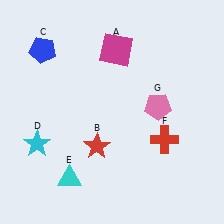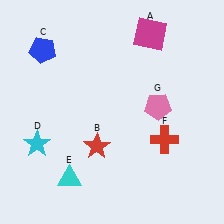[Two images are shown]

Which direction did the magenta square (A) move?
The magenta square (A) moved right.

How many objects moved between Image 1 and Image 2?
1 object moved between the two images.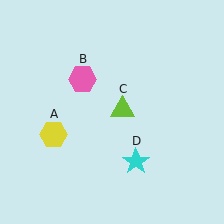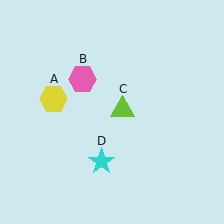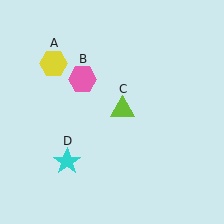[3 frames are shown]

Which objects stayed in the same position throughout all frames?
Pink hexagon (object B) and lime triangle (object C) remained stationary.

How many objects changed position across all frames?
2 objects changed position: yellow hexagon (object A), cyan star (object D).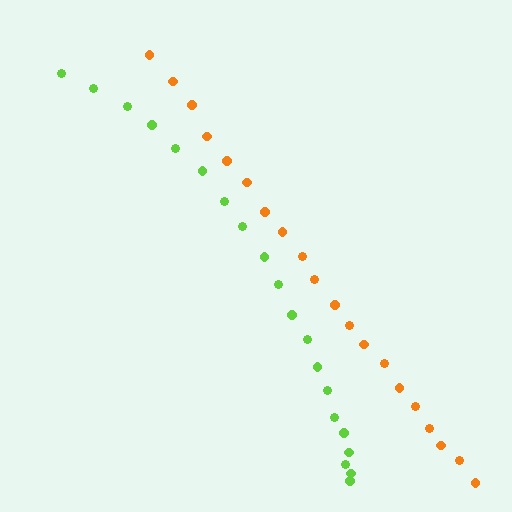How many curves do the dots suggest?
There are 2 distinct paths.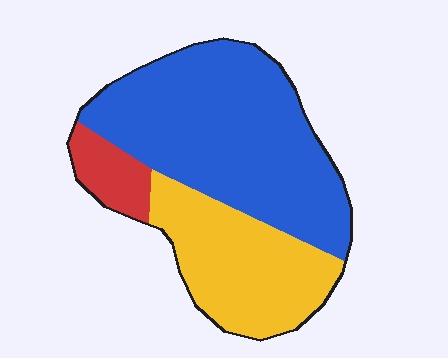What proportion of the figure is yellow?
Yellow takes up between a sixth and a third of the figure.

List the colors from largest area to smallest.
From largest to smallest: blue, yellow, red.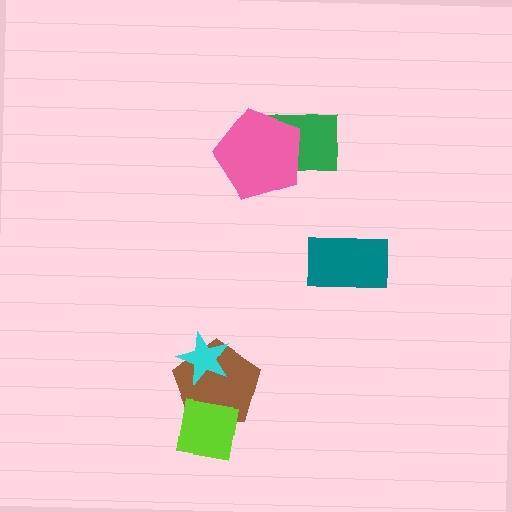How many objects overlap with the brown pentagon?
2 objects overlap with the brown pentagon.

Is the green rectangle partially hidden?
Yes, it is partially covered by another shape.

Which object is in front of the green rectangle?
The pink pentagon is in front of the green rectangle.